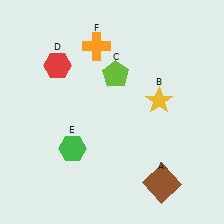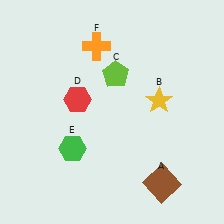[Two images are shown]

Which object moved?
The red hexagon (D) moved down.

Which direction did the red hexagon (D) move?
The red hexagon (D) moved down.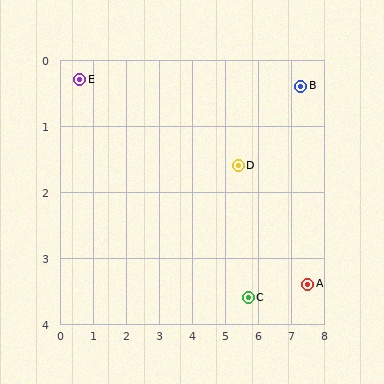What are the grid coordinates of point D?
Point D is at approximately (5.4, 1.6).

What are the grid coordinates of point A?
Point A is at approximately (7.5, 3.4).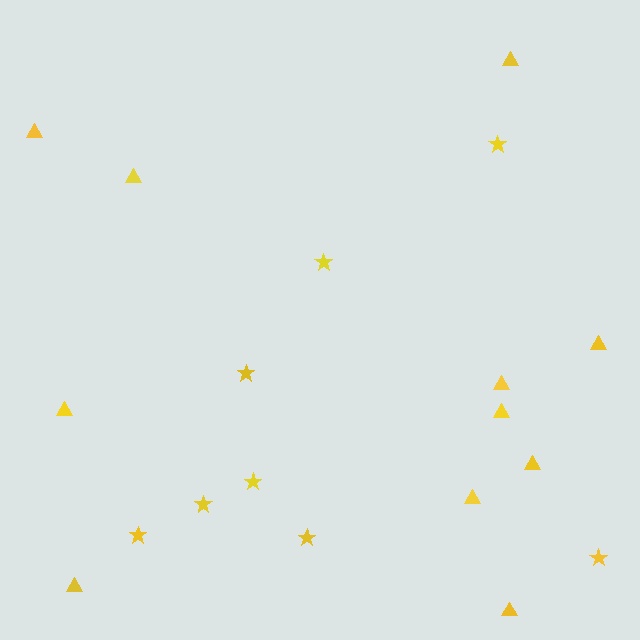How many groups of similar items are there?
There are 2 groups: one group of stars (8) and one group of triangles (11).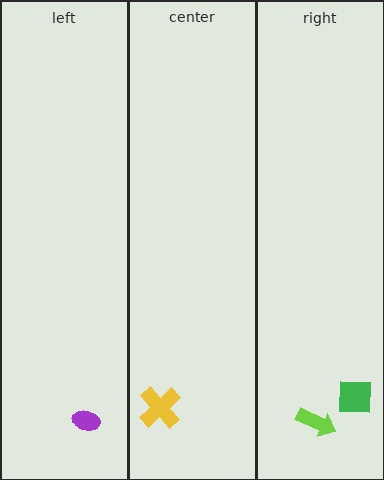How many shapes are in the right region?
2.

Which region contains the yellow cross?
The center region.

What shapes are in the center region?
The yellow cross.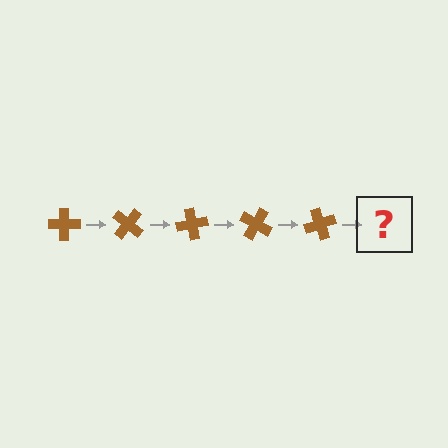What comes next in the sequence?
The next element should be a brown cross rotated 200 degrees.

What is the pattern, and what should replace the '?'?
The pattern is that the cross rotates 40 degrees each step. The '?' should be a brown cross rotated 200 degrees.